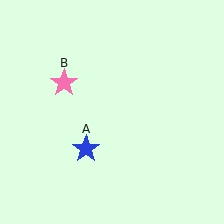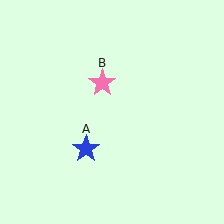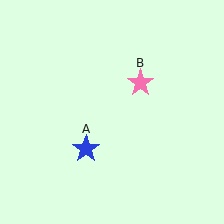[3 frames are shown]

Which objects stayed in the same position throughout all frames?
Blue star (object A) remained stationary.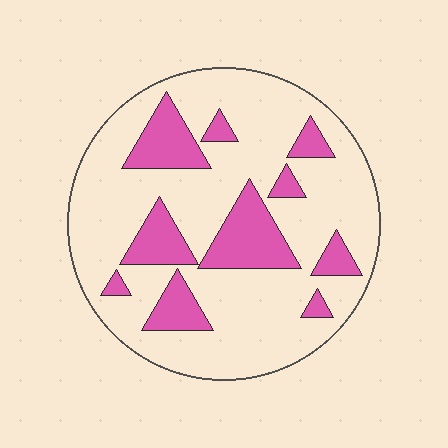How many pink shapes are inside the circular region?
10.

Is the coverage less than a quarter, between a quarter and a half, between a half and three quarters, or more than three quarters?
Less than a quarter.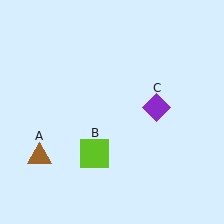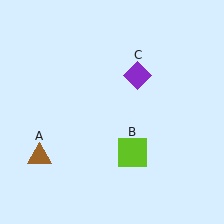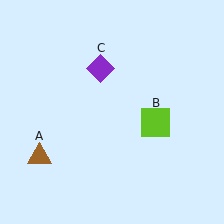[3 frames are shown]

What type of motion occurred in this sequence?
The lime square (object B), purple diamond (object C) rotated counterclockwise around the center of the scene.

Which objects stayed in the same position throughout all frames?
Brown triangle (object A) remained stationary.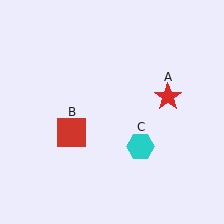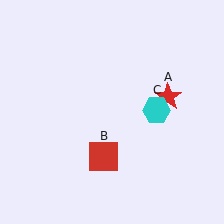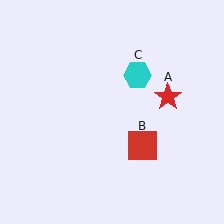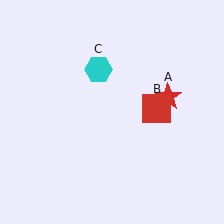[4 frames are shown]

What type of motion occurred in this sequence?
The red square (object B), cyan hexagon (object C) rotated counterclockwise around the center of the scene.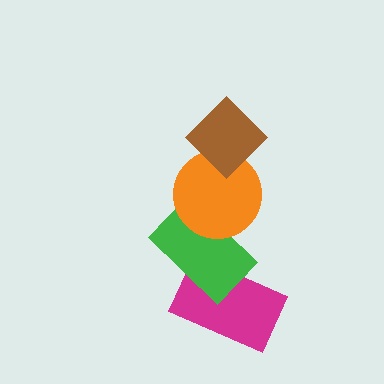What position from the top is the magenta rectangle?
The magenta rectangle is 4th from the top.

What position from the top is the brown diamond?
The brown diamond is 1st from the top.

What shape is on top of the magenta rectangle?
The green rectangle is on top of the magenta rectangle.